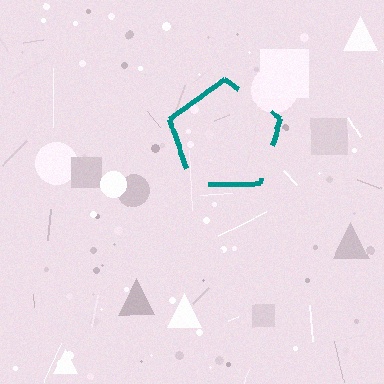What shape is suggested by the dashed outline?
The dashed outline suggests a pentagon.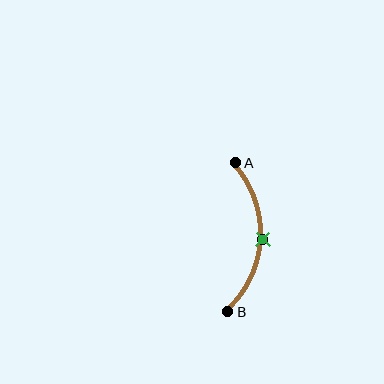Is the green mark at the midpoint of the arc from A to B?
Yes. The green mark lies on the arc at equal arc-length from both A and B — it is the arc midpoint.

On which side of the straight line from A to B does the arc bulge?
The arc bulges to the right of the straight line connecting A and B.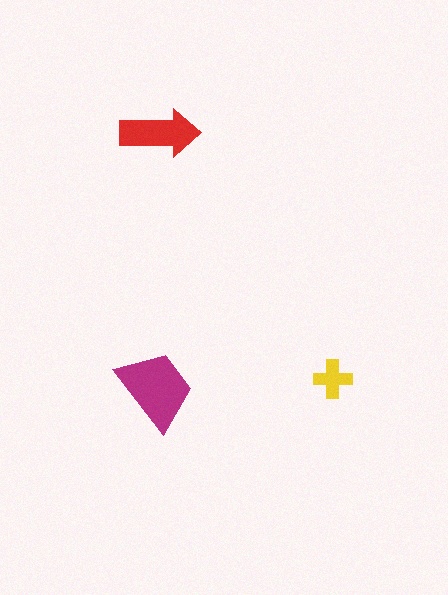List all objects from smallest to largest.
The yellow cross, the red arrow, the magenta trapezoid.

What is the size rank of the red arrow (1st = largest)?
2nd.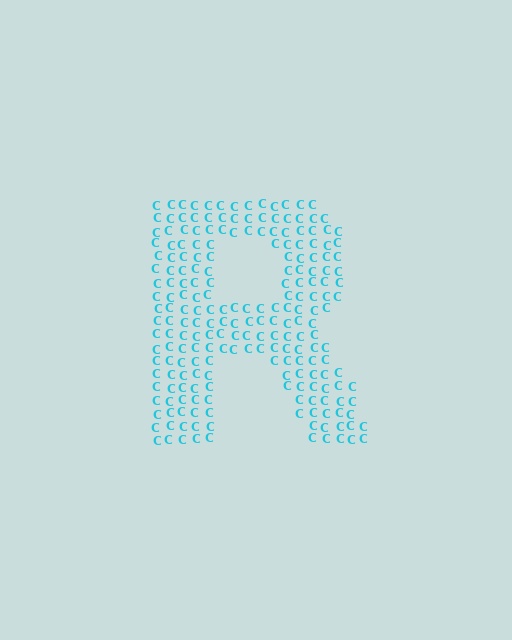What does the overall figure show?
The overall figure shows the letter R.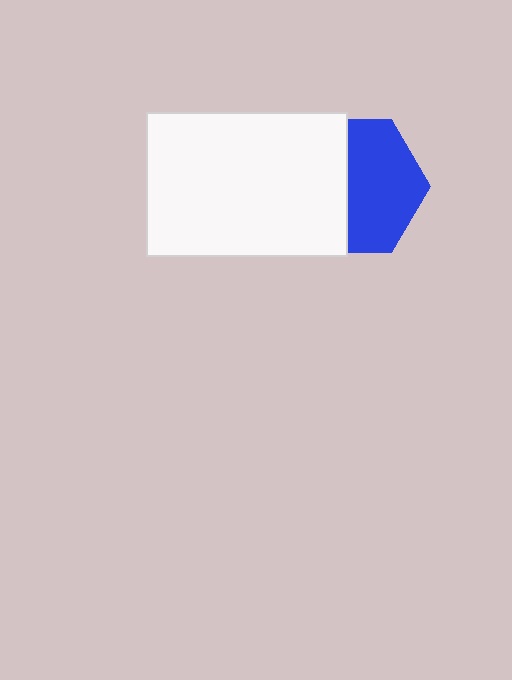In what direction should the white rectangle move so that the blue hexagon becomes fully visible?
The white rectangle should move left. That is the shortest direction to clear the overlap and leave the blue hexagon fully visible.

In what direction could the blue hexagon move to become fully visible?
The blue hexagon could move right. That would shift it out from behind the white rectangle entirely.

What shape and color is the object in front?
The object in front is a white rectangle.